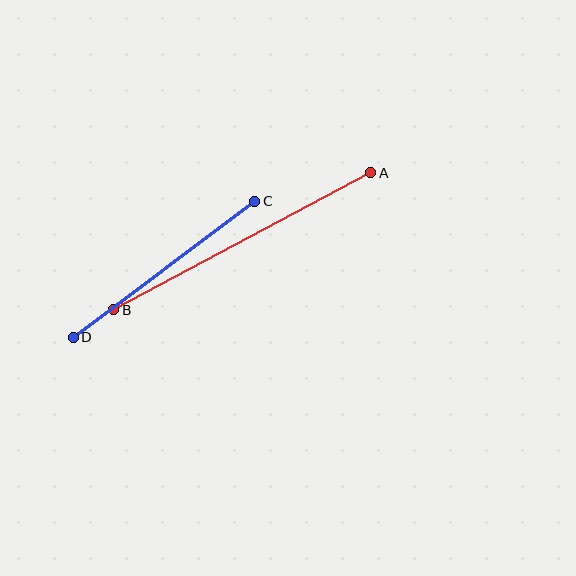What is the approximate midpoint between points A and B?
The midpoint is at approximately (242, 241) pixels.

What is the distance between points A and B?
The distance is approximately 291 pixels.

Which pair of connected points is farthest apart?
Points A and B are farthest apart.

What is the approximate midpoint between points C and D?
The midpoint is at approximately (164, 269) pixels.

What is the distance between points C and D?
The distance is approximately 227 pixels.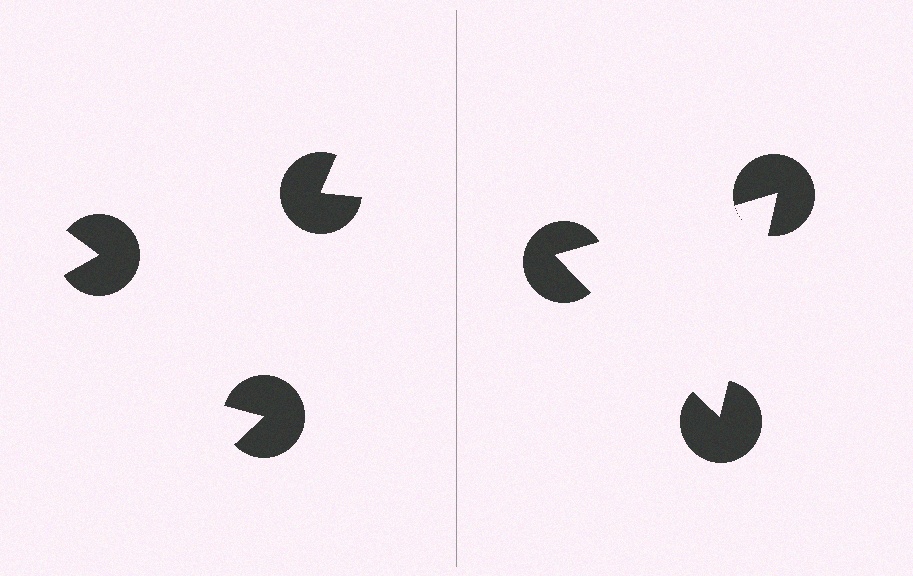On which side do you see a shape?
An illusory triangle appears on the right side. On the left side the wedge cuts are rotated, so no coherent shape forms.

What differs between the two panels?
The pac-man discs are positioned identically on both sides; only the wedge orientations differ. On the right they align to a triangle; on the left they are misaligned.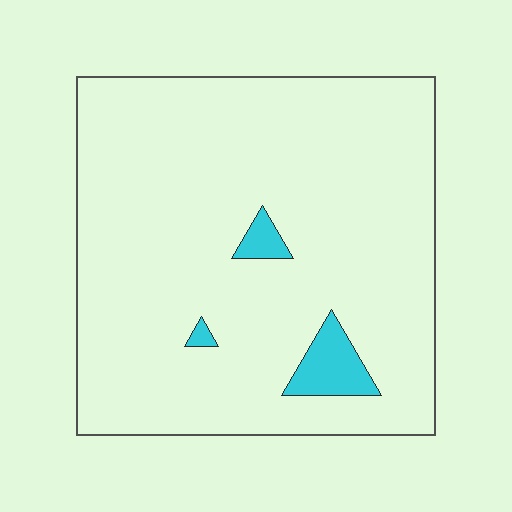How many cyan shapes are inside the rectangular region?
3.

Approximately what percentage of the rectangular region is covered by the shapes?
Approximately 5%.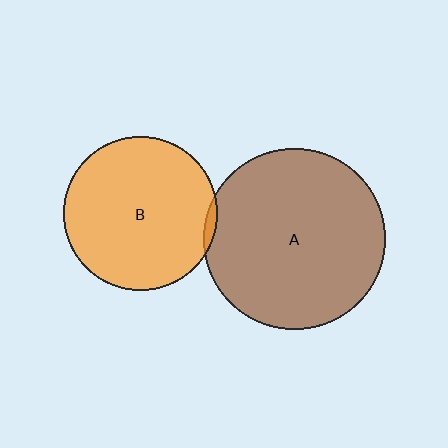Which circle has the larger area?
Circle A (brown).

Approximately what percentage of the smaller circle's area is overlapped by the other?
Approximately 5%.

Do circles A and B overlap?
Yes.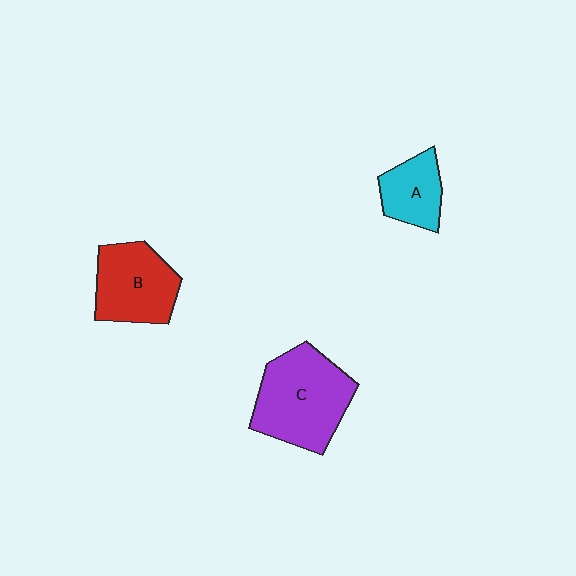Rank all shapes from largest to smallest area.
From largest to smallest: C (purple), B (red), A (cyan).